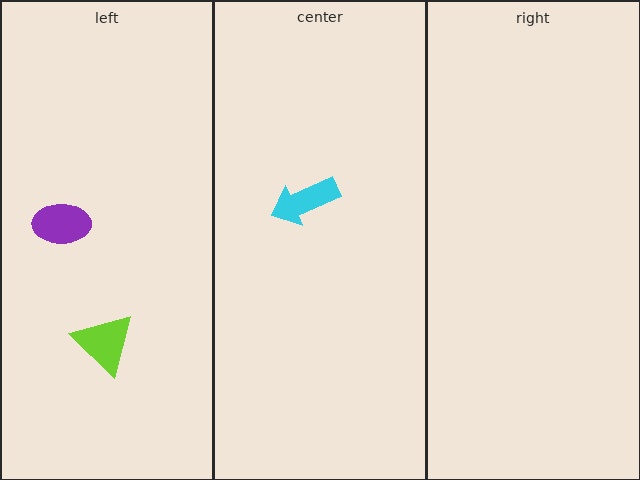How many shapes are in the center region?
1.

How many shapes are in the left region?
2.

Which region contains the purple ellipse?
The left region.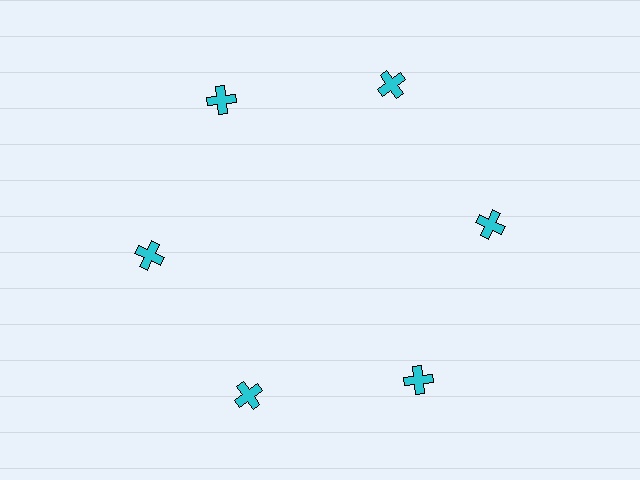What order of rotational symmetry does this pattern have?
This pattern has 6-fold rotational symmetry.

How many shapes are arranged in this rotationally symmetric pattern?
There are 6 shapes, arranged in 6 groups of 1.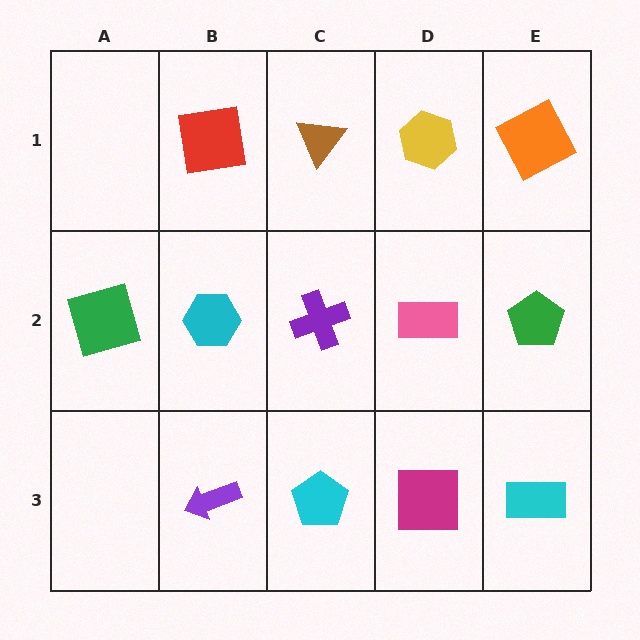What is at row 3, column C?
A cyan pentagon.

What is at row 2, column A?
A green square.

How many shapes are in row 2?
5 shapes.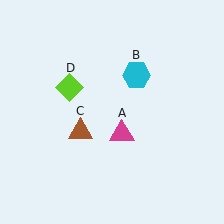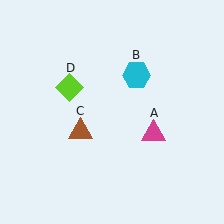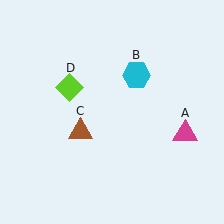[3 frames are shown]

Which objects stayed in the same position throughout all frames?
Cyan hexagon (object B) and brown triangle (object C) and lime diamond (object D) remained stationary.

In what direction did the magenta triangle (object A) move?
The magenta triangle (object A) moved right.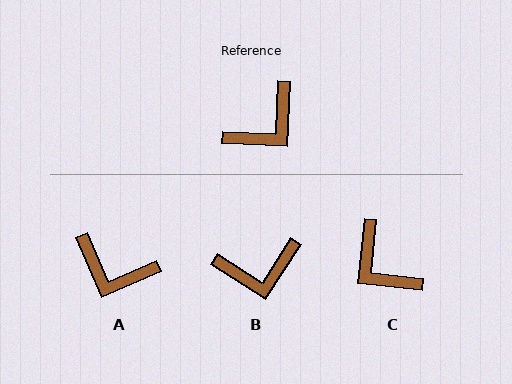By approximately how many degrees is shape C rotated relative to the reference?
Approximately 93 degrees clockwise.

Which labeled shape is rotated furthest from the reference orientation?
C, about 93 degrees away.